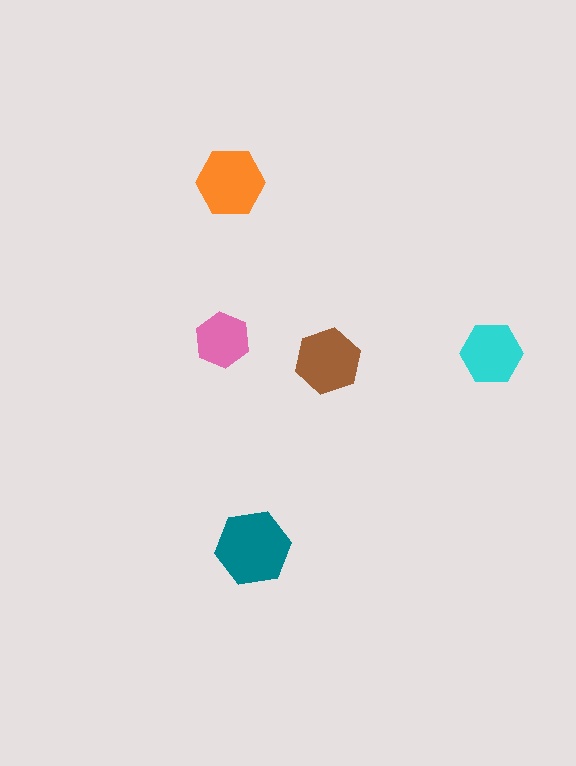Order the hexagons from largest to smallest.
the teal one, the orange one, the brown one, the cyan one, the pink one.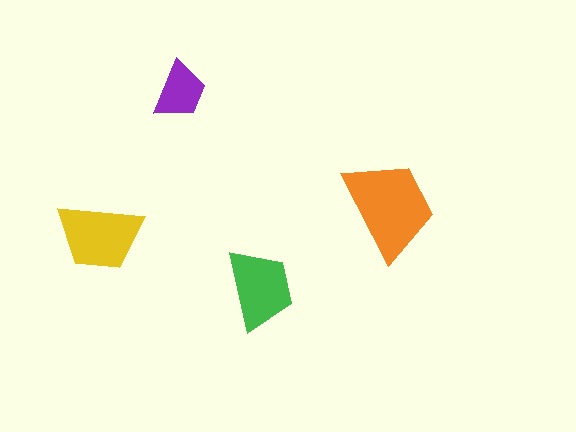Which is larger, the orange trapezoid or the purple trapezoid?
The orange one.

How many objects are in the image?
There are 4 objects in the image.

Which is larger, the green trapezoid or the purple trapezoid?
The green one.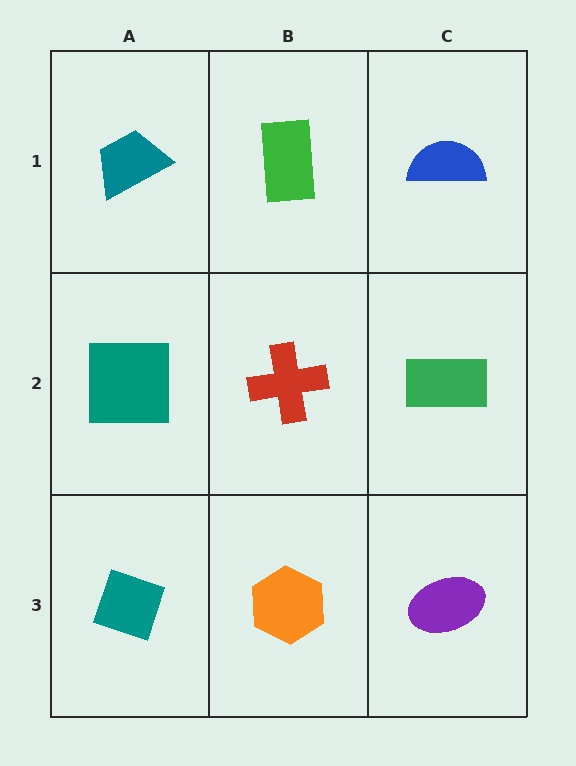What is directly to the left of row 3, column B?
A teal diamond.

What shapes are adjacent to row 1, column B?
A red cross (row 2, column B), a teal trapezoid (row 1, column A), a blue semicircle (row 1, column C).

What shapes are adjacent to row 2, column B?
A green rectangle (row 1, column B), an orange hexagon (row 3, column B), a teal square (row 2, column A), a green rectangle (row 2, column C).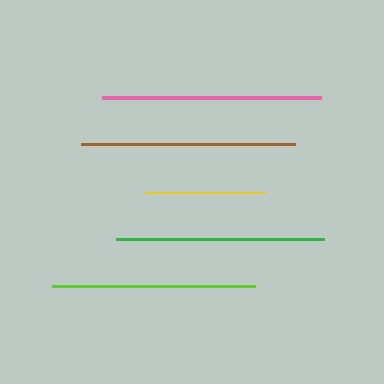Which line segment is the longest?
The pink line is the longest at approximately 219 pixels.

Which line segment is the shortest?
The yellow line is the shortest at approximately 120 pixels.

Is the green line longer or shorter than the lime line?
The green line is longer than the lime line.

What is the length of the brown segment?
The brown segment is approximately 215 pixels long.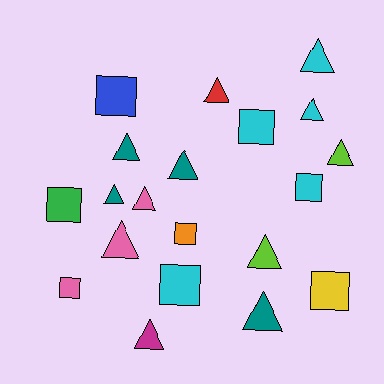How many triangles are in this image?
There are 12 triangles.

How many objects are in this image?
There are 20 objects.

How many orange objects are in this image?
There is 1 orange object.